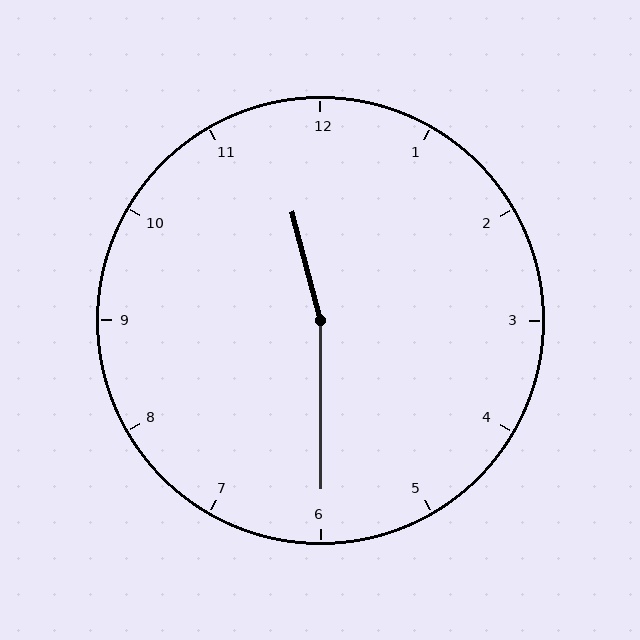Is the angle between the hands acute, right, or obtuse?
It is obtuse.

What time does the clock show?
11:30.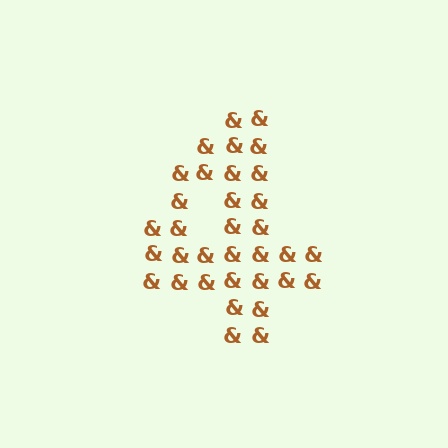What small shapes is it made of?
It is made of small ampersands.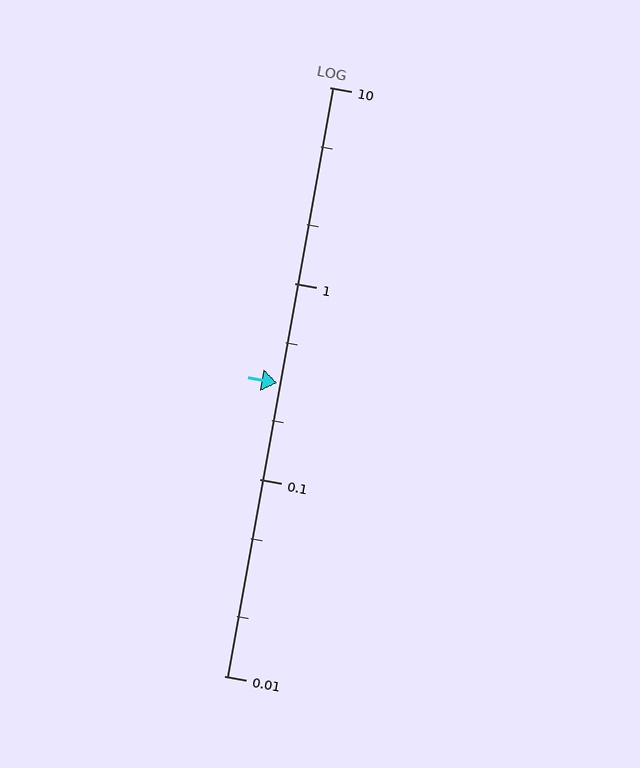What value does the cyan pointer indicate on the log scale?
The pointer indicates approximately 0.31.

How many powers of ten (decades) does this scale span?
The scale spans 3 decades, from 0.01 to 10.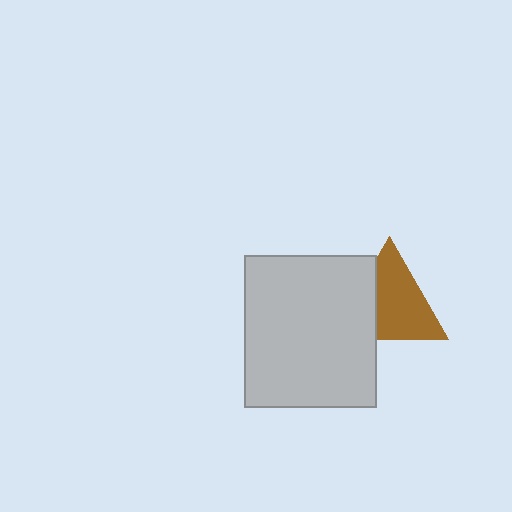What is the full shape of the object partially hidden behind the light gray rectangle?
The partially hidden object is a brown triangle.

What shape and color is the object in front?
The object in front is a light gray rectangle.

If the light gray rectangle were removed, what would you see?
You would see the complete brown triangle.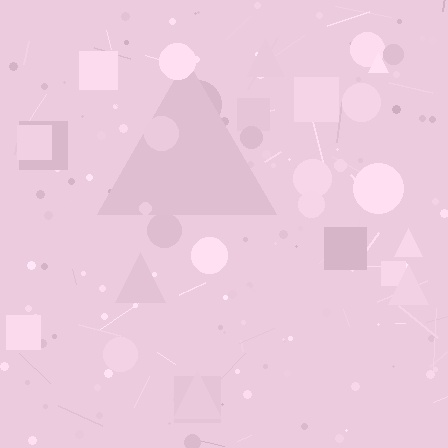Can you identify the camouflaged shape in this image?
The camouflaged shape is a triangle.